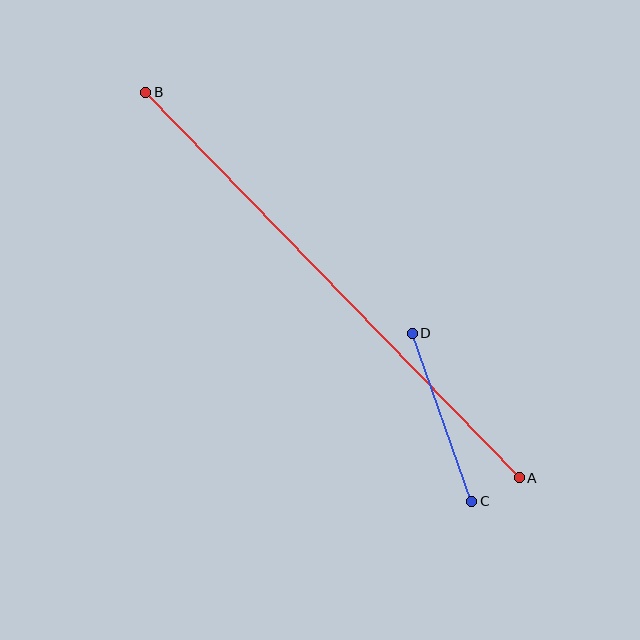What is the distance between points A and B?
The distance is approximately 537 pixels.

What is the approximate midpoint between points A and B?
The midpoint is at approximately (333, 285) pixels.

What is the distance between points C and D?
The distance is approximately 178 pixels.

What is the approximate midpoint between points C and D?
The midpoint is at approximately (442, 417) pixels.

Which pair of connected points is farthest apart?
Points A and B are farthest apart.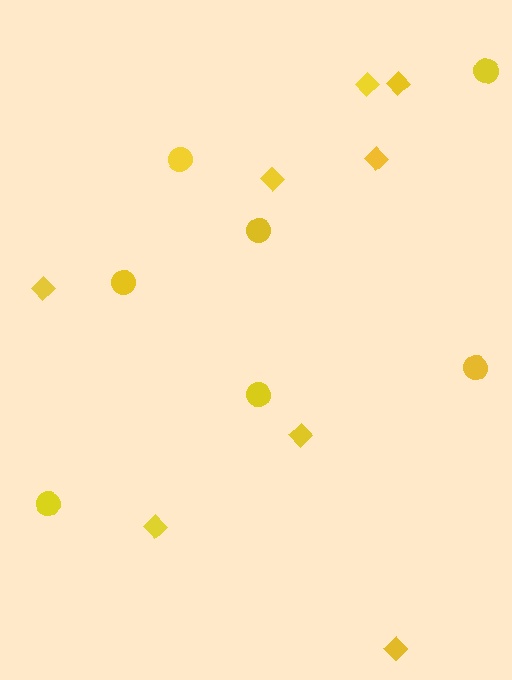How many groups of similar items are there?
There are 2 groups: one group of circles (7) and one group of diamonds (8).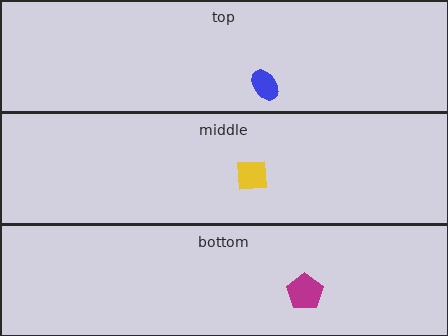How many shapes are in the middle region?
1.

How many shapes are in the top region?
1.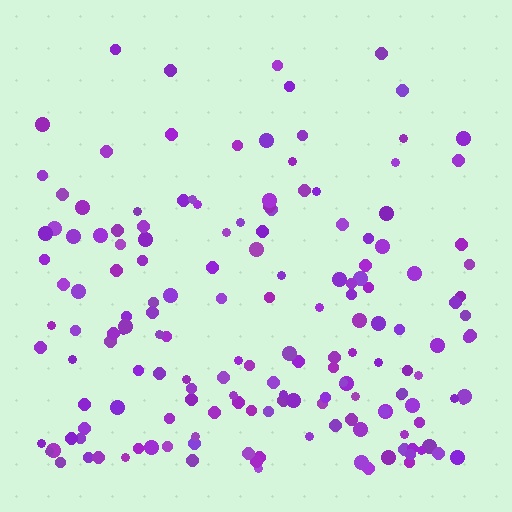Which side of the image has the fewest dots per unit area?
The top.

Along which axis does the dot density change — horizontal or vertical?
Vertical.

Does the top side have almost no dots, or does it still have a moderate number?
Still a moderate number, just noticeably fewer than the bottom.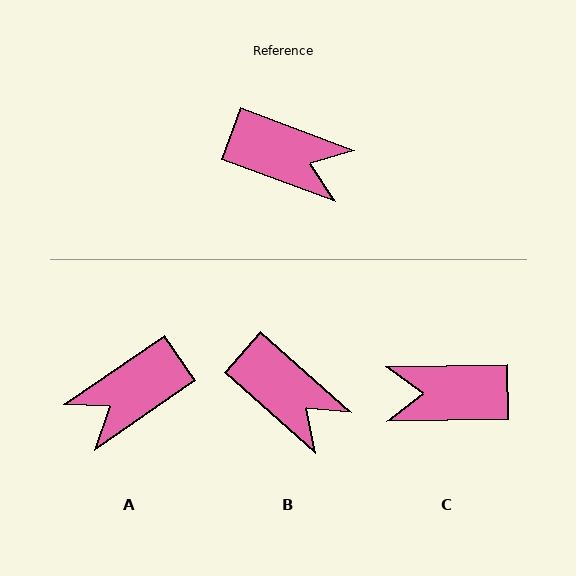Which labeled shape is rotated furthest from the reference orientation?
C, about 159 degrees away.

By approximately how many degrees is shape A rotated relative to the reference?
Approximately 125 degrees clockwise.